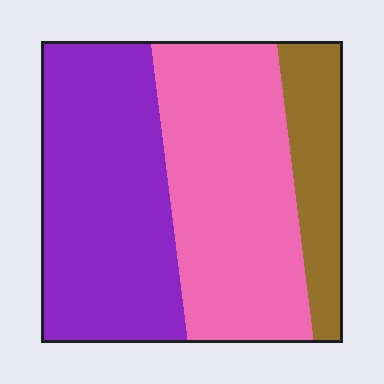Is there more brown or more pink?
Pink.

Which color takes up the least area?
Brown, at roughly 15%.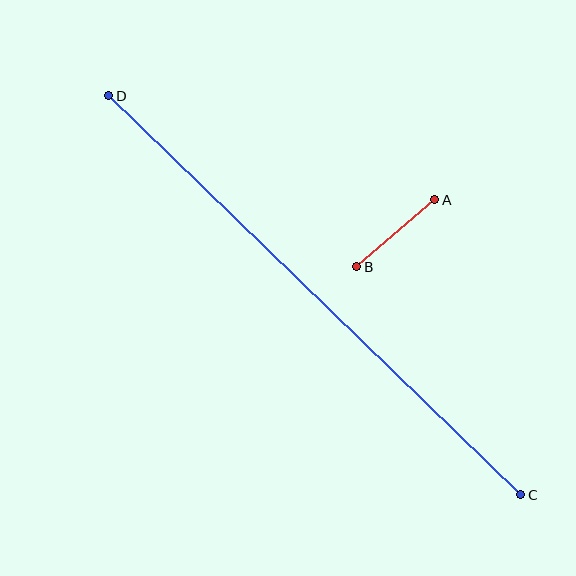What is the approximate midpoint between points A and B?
The midpoint is at approximately (396, 233) pixels.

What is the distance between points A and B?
The distance is approximately 103 pixels.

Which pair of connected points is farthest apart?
Points C and D are farthest apart.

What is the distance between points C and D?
The distance is approximately 573 pixels.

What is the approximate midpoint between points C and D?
The midpoint is at approximately (315, 295) pixels.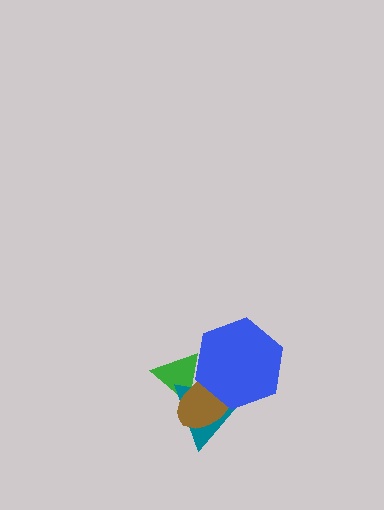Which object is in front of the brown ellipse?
The blue hexagon is in front of the brown ellipse.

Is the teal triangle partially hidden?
Yes, it is partially covered by another shape.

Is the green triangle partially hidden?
Yes, it is partially covered by another shape.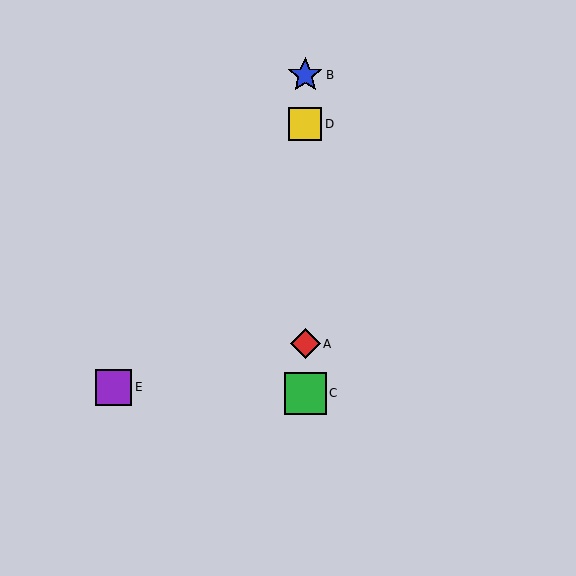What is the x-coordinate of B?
Object B is at x≈305.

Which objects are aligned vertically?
Objects A, B, C, D are aligned vertically.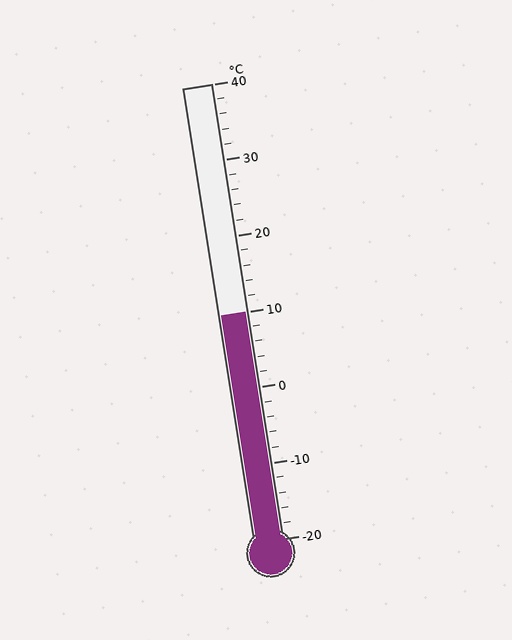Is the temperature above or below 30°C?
The temperature is below 30°C.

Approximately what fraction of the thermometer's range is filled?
The thermometer is filled to approximately 50% of its range.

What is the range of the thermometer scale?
The thermometer scale ranges from -20°C to 40°C.